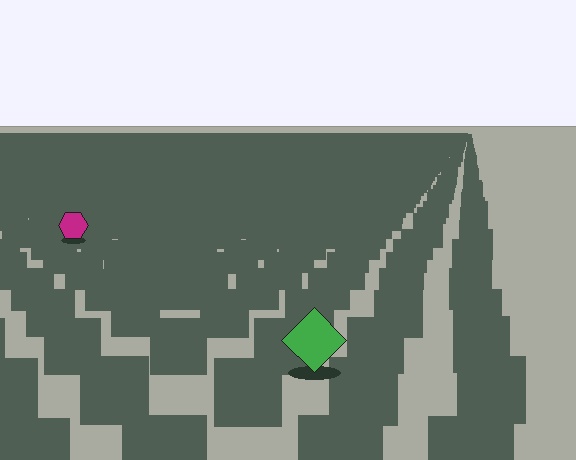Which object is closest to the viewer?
The green diamond is closest. The texture marks near it are larger and more spread out.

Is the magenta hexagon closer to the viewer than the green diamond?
No. The green diamond is closer — you can tell from the texture gradient: the ground texture is coarser near it.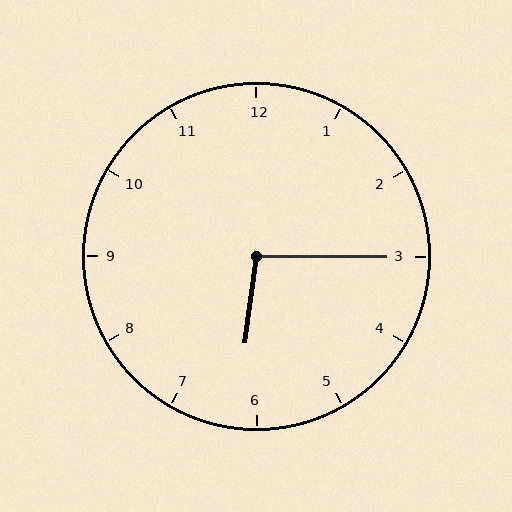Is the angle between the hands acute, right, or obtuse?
It is obtuse.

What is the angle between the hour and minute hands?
Approximately 98 degrees.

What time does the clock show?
6:15.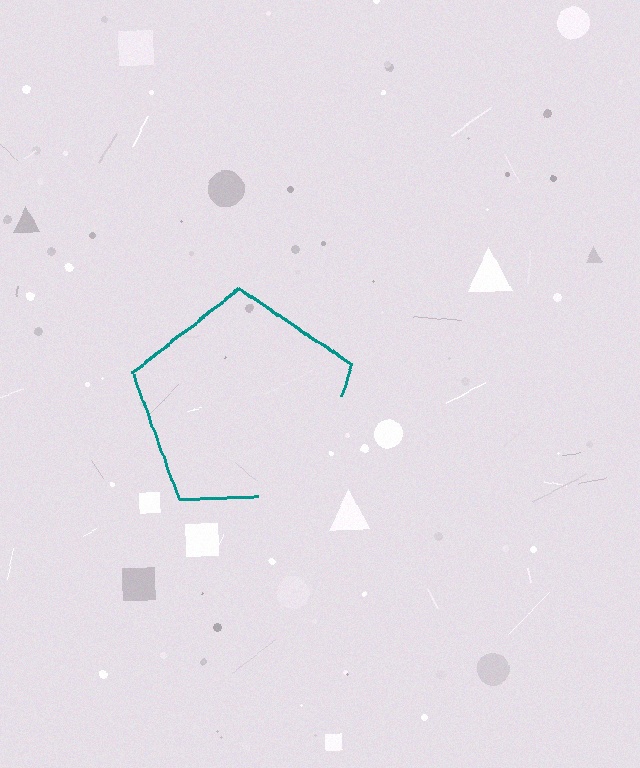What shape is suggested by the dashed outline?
The dashed outline suggests a pentagon.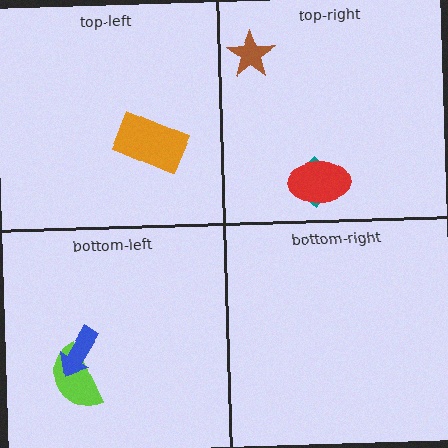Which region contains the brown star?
The top-right region.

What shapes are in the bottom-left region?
The lime semicircle, the blue arrow.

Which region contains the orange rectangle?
The top-left region.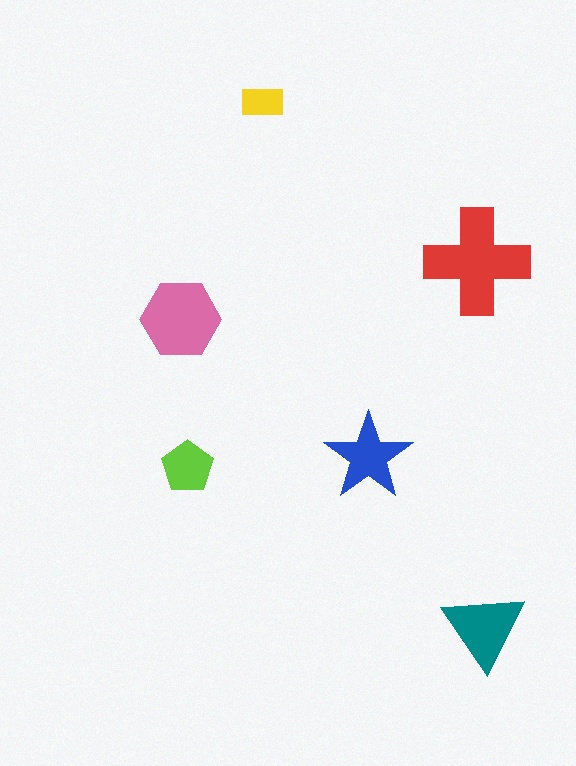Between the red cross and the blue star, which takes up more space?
The red cross.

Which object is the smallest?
The yellow rectangle.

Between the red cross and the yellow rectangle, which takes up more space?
The red cross.